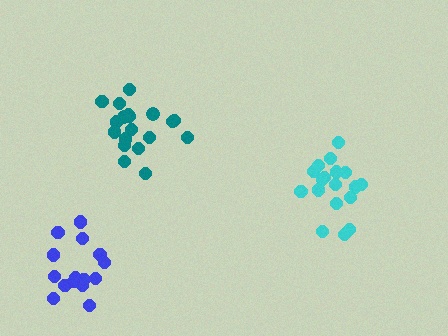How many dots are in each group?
Group 1: 18 dots, Group 2: 19 dots, Group 3: 15 dots (52 total).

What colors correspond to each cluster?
The clusters are colored: cyan, teal, blue.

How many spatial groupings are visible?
There are 3 spatial groupings.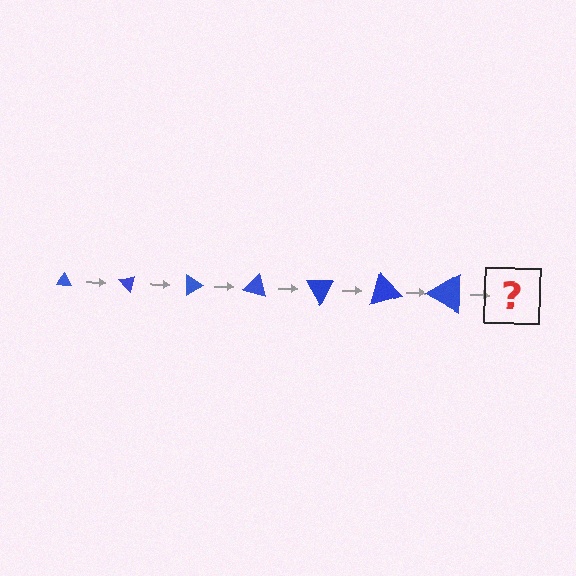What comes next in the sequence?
The next element should be a triangle, larger than the previous one and rotated 315 degrees from the start.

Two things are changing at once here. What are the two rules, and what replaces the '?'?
The two rules are that the triangle grows larger each step and it rotates 45 degrees each step. The '?' should be a triangle, larger than the previous one and rotated 315 degrees from the start.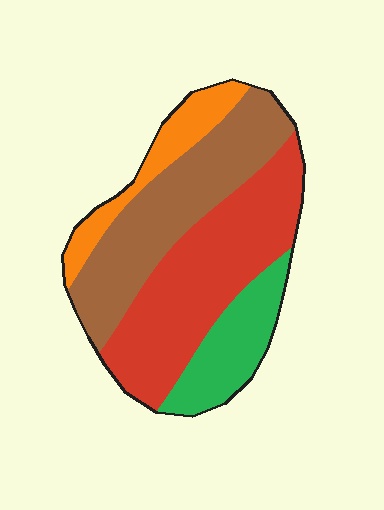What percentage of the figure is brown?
Brown takes up about one third (1/3) of the figure.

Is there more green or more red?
Red.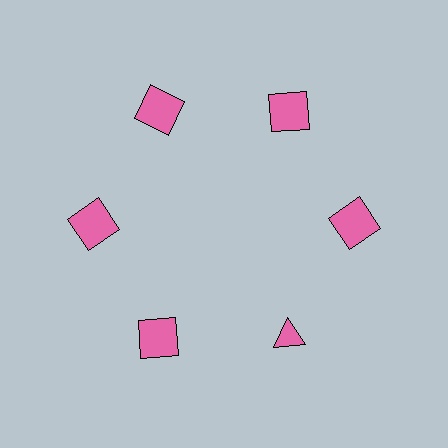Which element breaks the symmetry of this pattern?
The pink triangle at roughly the 5 o'clock position breaks the symmetry. All other shapes are pink squares.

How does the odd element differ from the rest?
It has a different shape: triangle instead of square.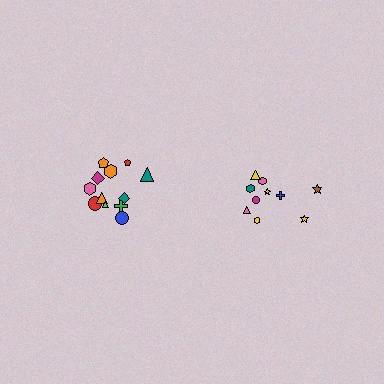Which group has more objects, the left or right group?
The left group.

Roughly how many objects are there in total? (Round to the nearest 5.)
Roughly 20 objects in total.